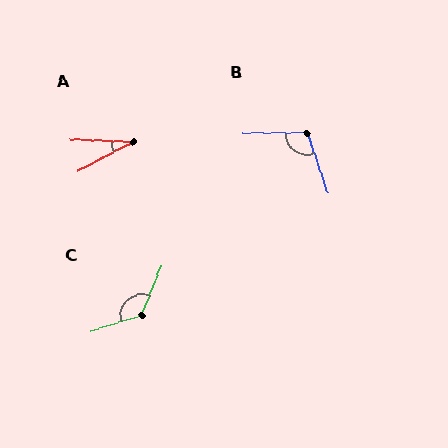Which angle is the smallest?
A, at approximately 30 degrees.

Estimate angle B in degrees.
Approximately 109 degrees.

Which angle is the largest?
C, at approximately 130 degrees.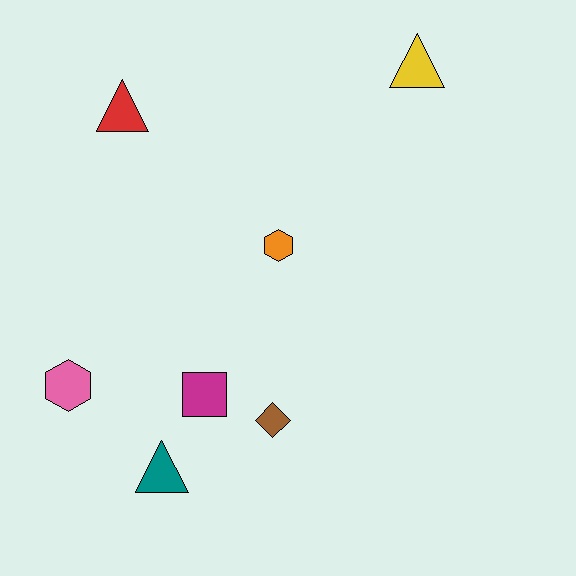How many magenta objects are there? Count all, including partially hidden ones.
There is 1 magenta object.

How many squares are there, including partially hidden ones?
There is 1 square.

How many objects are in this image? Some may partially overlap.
There are 7 objects.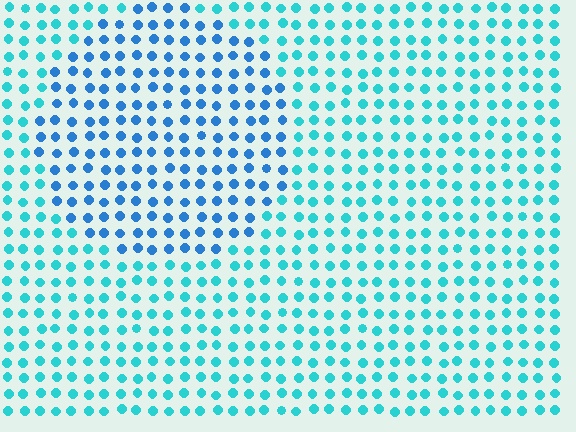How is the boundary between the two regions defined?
The boundary is defined purely by a slight shift in hue (about 30 degrees). Spacing, size, and orientation are identical on both sides.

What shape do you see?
I see a circle.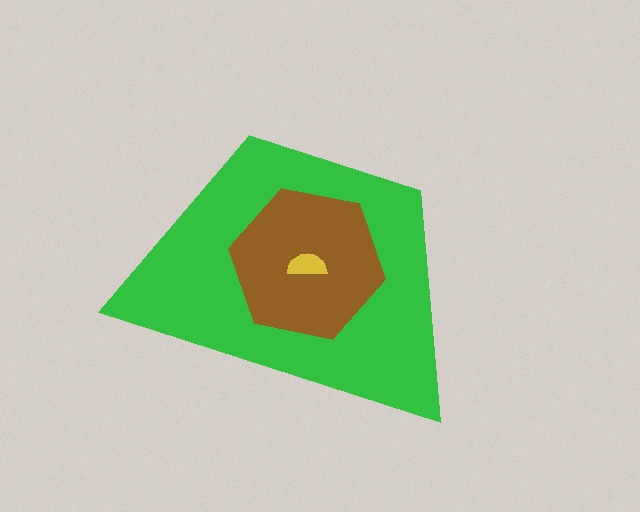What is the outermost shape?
The green trapezoid.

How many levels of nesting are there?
3.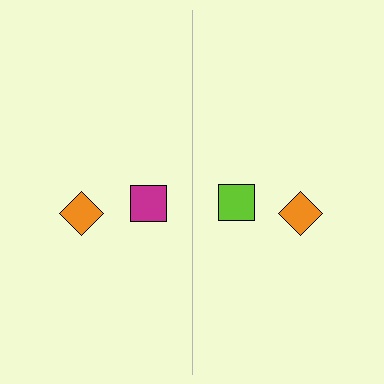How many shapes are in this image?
There are 4 shapes in this image.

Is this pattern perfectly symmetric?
No, the pattern is not perfectly symmetric. The lime square on the right side breaks the symmetry — its mirror counterpart is magenta.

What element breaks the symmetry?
The lime square on the right side breaks the symmetry — its mirror counterpart is magenta.